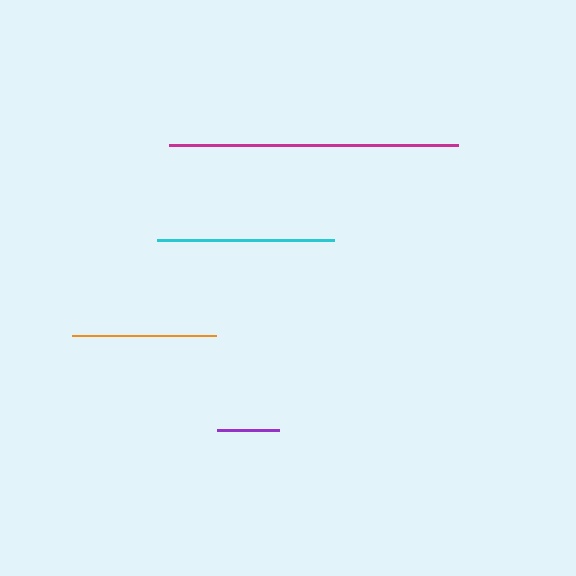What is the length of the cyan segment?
The cyan segment is approximately 177 pixels long.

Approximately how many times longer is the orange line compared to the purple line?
The orange line is approximately 2.3 times the length of the purple line.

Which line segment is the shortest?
The purple line is the shortest at approximately 62 pixels.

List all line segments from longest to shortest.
From longest to shortest: magenta, cyan, orange, purple.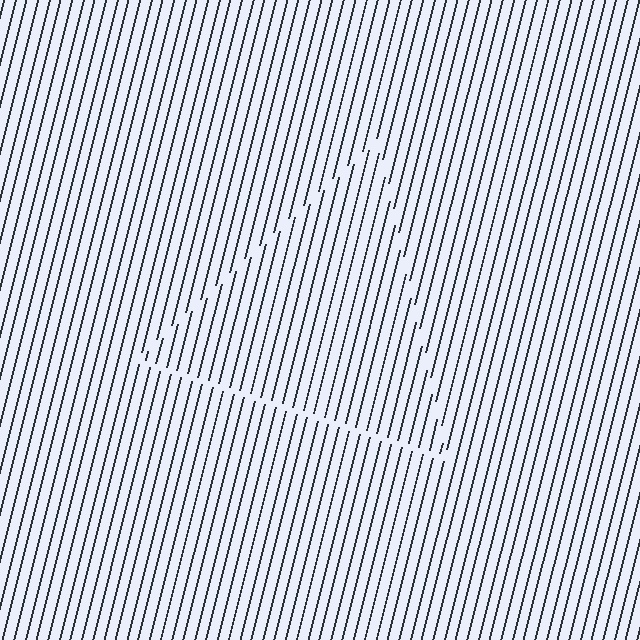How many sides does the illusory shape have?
3 sides — the line-ends trace a triangle.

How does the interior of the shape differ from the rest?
The interior of the shape contains the same grating, shifted by half a period — the contour is defined by the phase discontinuity where line-ends from the inner and outer gratings abut.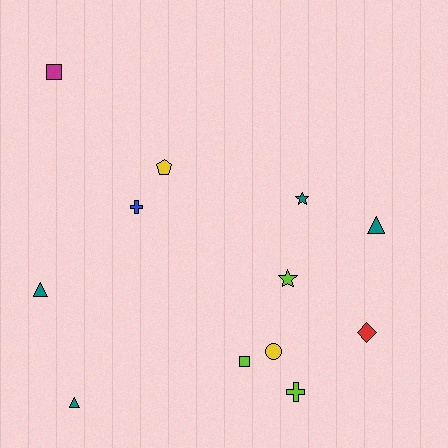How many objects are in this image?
There are 12 objects.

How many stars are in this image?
There are 2 stars.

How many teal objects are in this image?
There are 4 teal objects.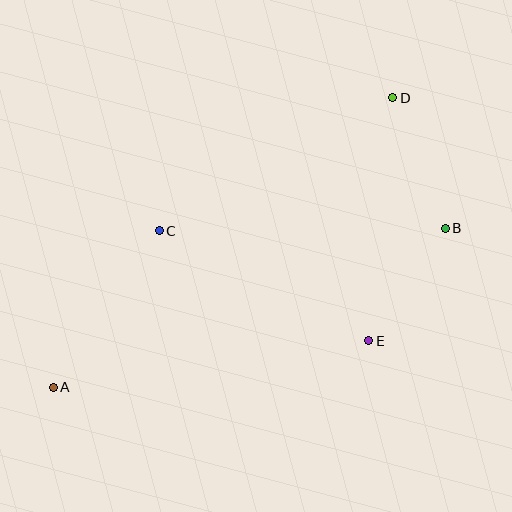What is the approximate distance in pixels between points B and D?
The distance between B and D is approximately 141 pixels.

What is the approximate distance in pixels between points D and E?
The distance between D and E is approximately 244 pixels.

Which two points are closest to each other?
Points B and E are closest to each other.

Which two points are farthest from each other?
Points A and D are farthest from each other.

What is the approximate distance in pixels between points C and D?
The distance between C and D is approximately 269 pixels.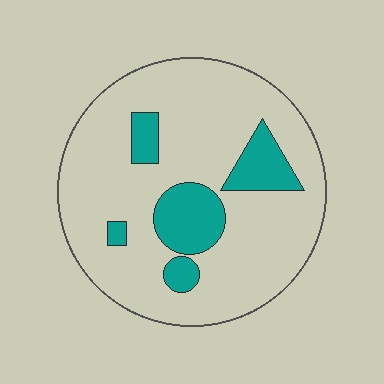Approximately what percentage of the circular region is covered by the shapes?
Approximately 20%.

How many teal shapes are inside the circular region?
5.